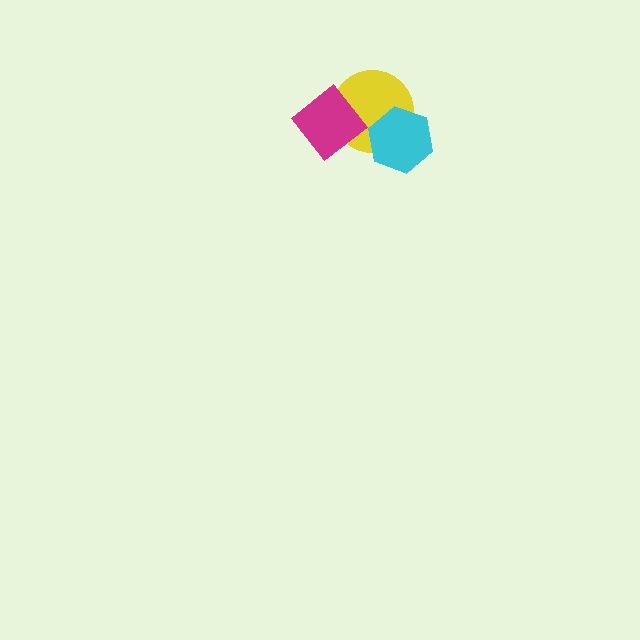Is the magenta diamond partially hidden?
No, no other shape covers it.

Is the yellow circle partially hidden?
Yes, it is partially covered by another shape.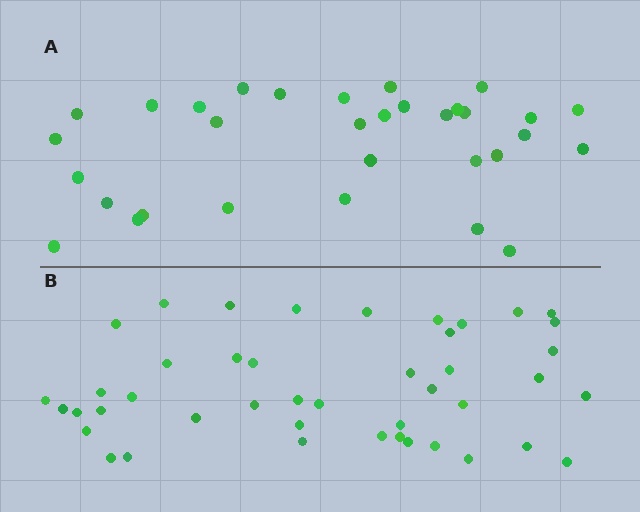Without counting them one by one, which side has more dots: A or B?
Region B (the bottom region) has more dots.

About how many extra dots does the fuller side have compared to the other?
Region B has roughly 12 or so more dots than region A.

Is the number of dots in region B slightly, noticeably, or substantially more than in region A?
Region B has noticeably more, but not dramatically so. The ratio is roughly 1.4 to 1.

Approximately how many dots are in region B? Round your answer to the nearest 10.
About 40 dots. (The exact count is 44, which rounds to 40.)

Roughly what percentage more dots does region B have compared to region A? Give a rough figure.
About 40% more.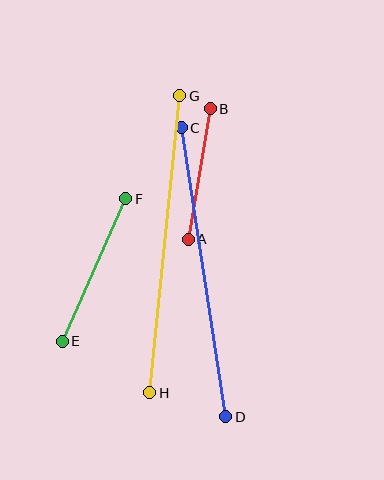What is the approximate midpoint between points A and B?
The midpoint is at approximately (199, 174) pixels.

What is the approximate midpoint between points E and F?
The midpoint is at approximately (94, 270) pixels.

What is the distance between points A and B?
The distance is approximately 133 pixels.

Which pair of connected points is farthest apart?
Points G and H are farthest apart.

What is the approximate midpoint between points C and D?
The midpoint is at approximately (204, 272) pixels.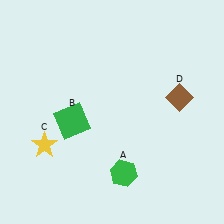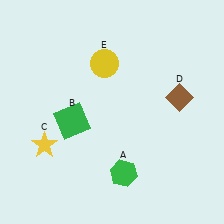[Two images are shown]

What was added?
A yellow circle (E) was added in Image 2.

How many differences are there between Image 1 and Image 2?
There is 1 difference between the two images.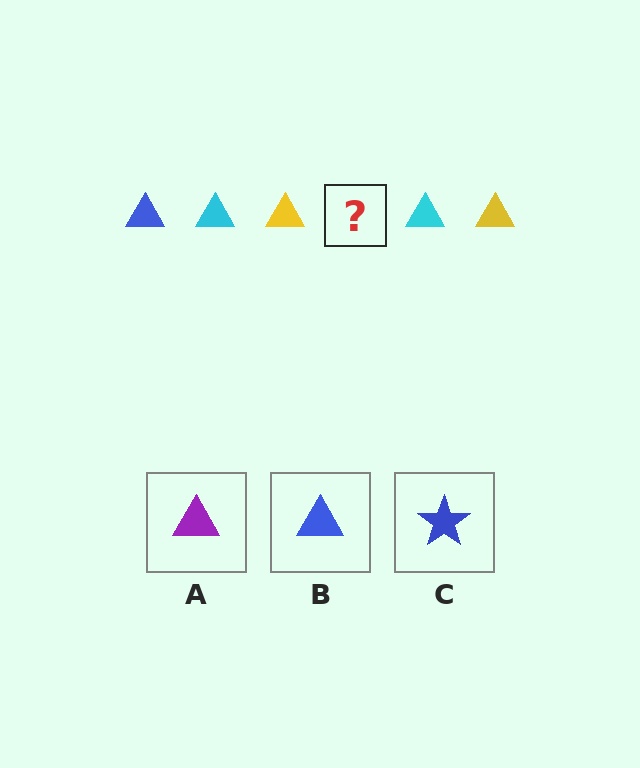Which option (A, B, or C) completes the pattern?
B.